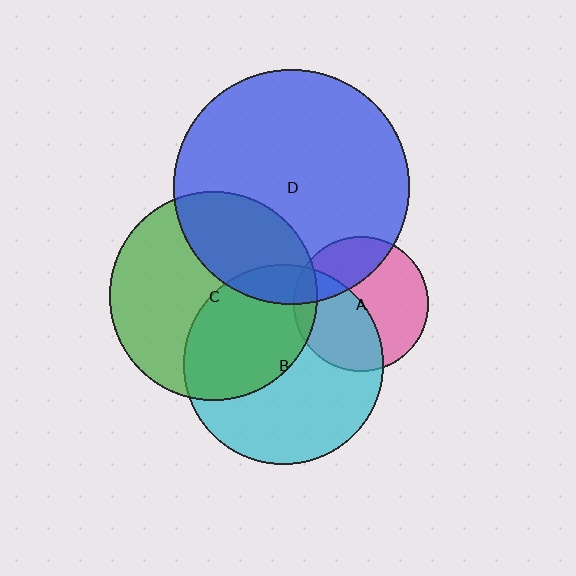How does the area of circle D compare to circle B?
Approximately 1.4 times.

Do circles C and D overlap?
Yes.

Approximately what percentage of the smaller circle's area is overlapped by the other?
Approximately 30%.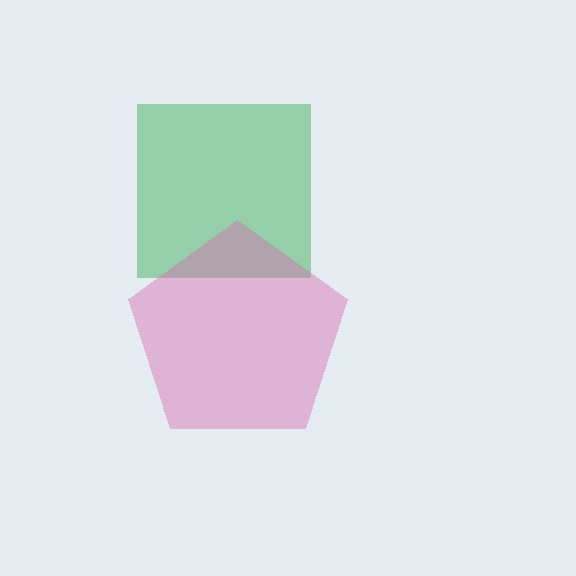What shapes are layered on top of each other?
The layered shapes are: a green square, a pink pentagon.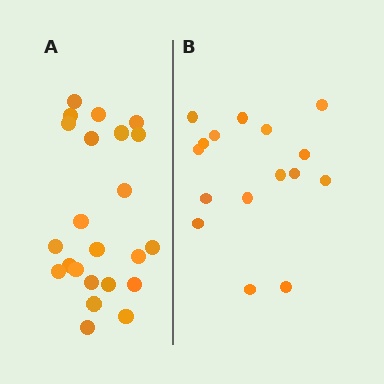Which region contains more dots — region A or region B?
Region A (the left region) has more dots.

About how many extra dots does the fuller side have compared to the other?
Region A has roughly 8 or so more dots than region B.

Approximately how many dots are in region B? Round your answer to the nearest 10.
About 20 dots. (The exact count is 16, which rounds to 20.)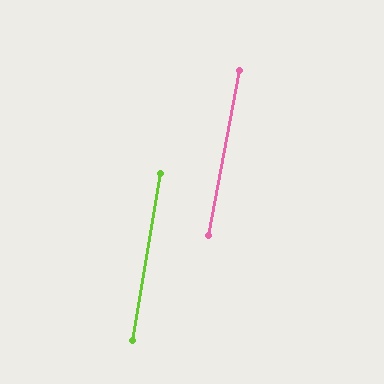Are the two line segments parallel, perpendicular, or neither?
Parallel — their directions differ by only 1.0°.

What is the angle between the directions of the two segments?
Approximately 1 degree.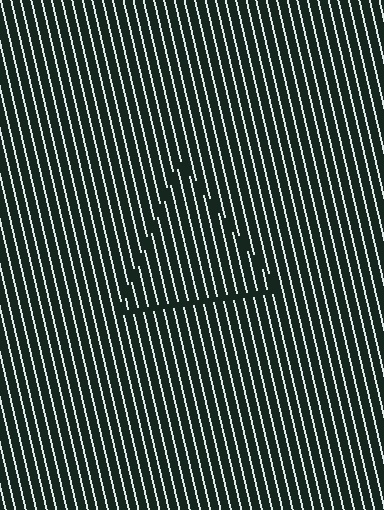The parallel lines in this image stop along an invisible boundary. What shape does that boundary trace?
An illusory triangle. The interior of the shape contains the same grating, shifted by half a period — the contour is defined by the phase discontinuity where line-ends from the inner and outer gratings abut.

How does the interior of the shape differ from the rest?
The interior of the shape contains the same grating, shifted by half a period — the contour is defined by the phase discontinuity where line-ends from the inner and outer gratings abut.